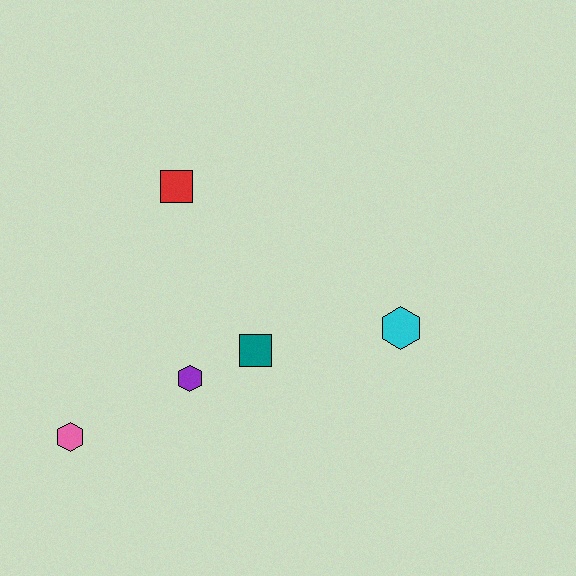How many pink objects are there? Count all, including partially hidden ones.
There is 1 pink object.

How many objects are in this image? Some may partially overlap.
There are 5 objects.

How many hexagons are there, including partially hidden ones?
There are 3 hexagons.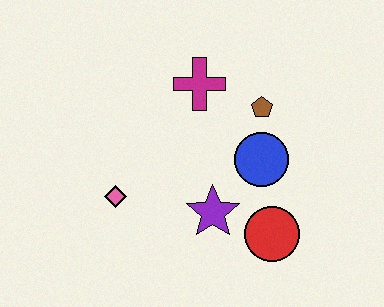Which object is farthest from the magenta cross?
The red circle is farthest from the magenta cross.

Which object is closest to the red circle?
The purple star is closest to the red circle.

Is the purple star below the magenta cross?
Yes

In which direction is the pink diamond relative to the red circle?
The pink diamond is to the left of the red circle.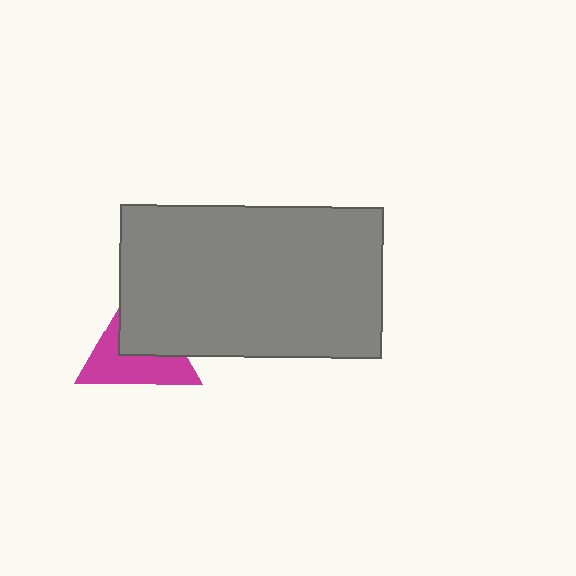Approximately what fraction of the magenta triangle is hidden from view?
Roughly 47% of the magenta triangle is hidden behind the gray rectangle.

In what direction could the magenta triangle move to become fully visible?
The magenta triangle could move toward the lower-left. That would shift it out from behind the gray rectangle entirely.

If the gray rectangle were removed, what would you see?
You would see the complete magenta triangle.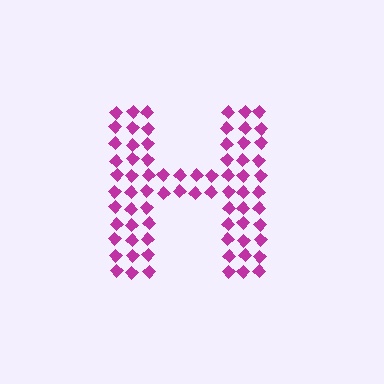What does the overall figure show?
The overall figure shows the letter H.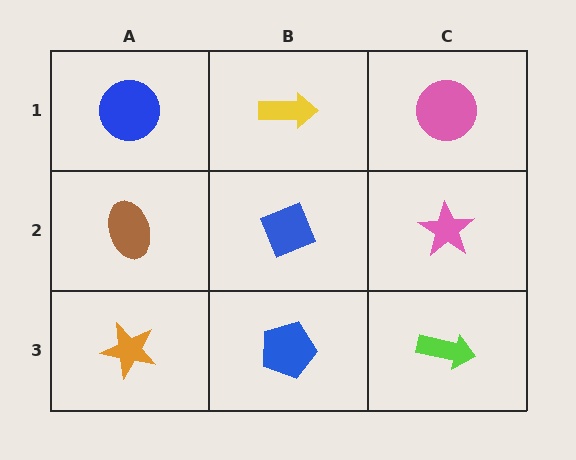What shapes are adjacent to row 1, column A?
A brown ellipse (row 2, column A), a yellow arrow (row 1, column B).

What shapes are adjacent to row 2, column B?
A yellow arrow (row 1, column B), a blue pentagon (row 3, column B), a brown ellipse (row 2, column A), a pink star (row 2, column C).